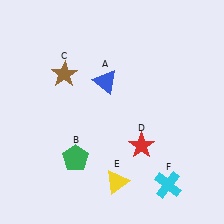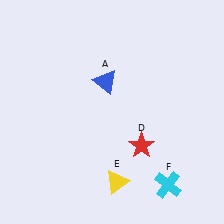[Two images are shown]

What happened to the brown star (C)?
The brown star (C) was removed in Image 2. It was in the top-left area of Image 1.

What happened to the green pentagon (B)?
The green pentagon (B) was removed in Image 2. It was in the bottom-left area of Image 1.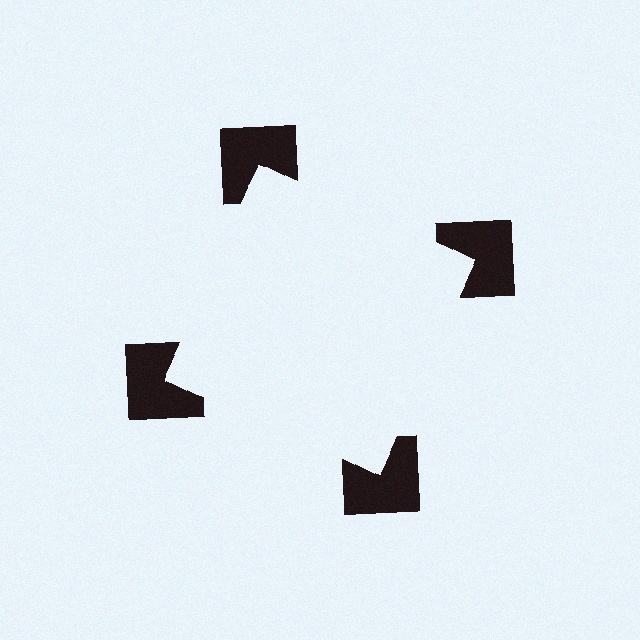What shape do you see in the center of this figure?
An illusory square — its edges are inferred from the aligned wedge cuts in the notched squares, not physically drawn.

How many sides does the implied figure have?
4 sides.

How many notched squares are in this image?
There are 4 — one at each vertex of the illusory square.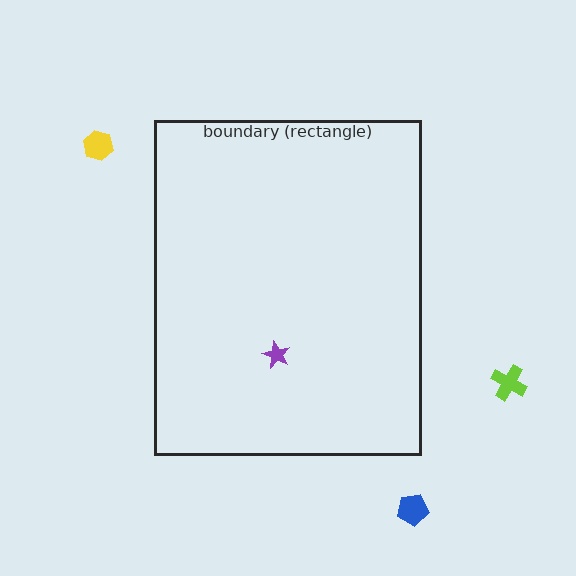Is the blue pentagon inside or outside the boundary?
Outside.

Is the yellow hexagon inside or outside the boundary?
Outside.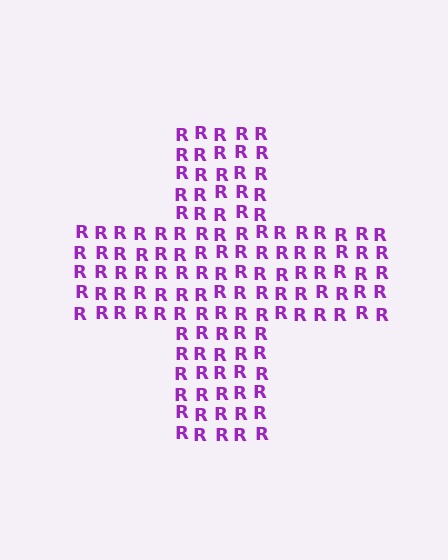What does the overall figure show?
The overall figure shows a cross.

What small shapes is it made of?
It is made of small letter R's.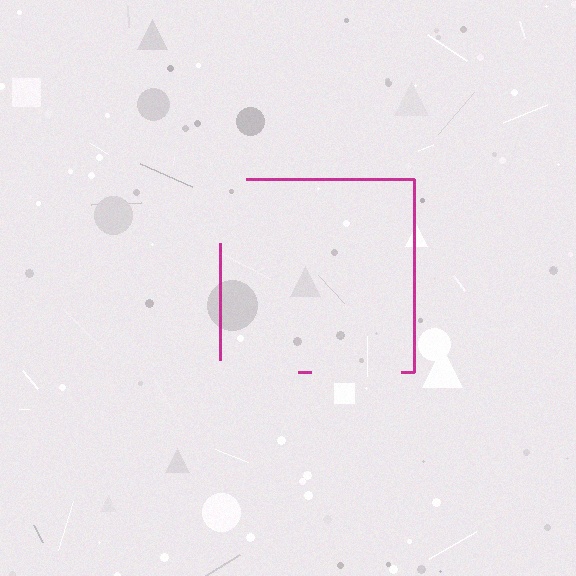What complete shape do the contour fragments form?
The contour fragments form a square.